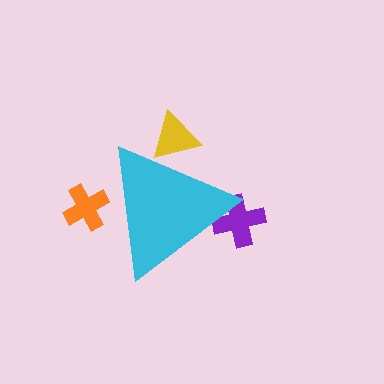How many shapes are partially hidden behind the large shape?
3 shapes are partially hidden.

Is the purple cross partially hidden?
Yes, the purple cross is partially hidden behind the cyan triangle.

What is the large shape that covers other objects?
A cyan triangle.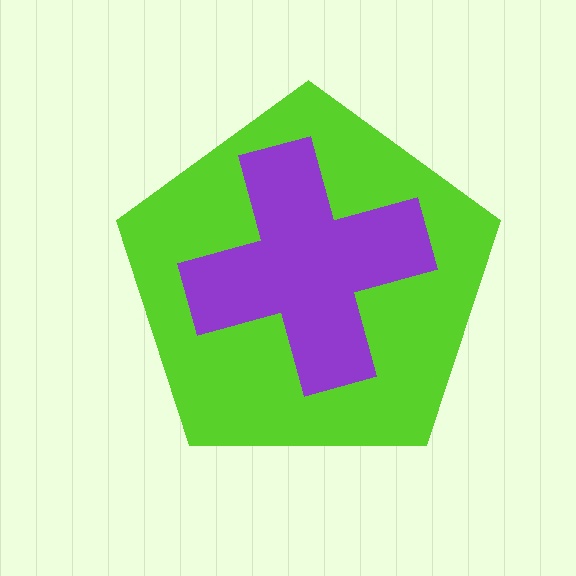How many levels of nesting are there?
2.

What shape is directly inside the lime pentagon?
The purple cross.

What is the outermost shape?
The lime pentagon.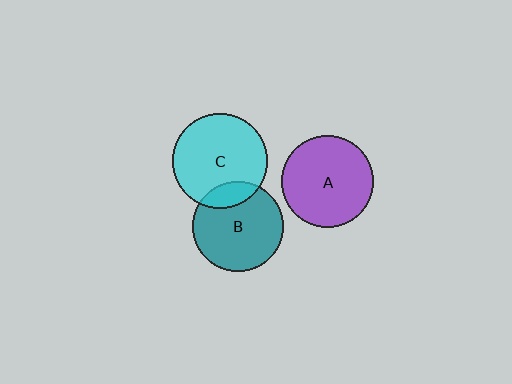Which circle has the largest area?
Circle C (cyan).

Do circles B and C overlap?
Yes.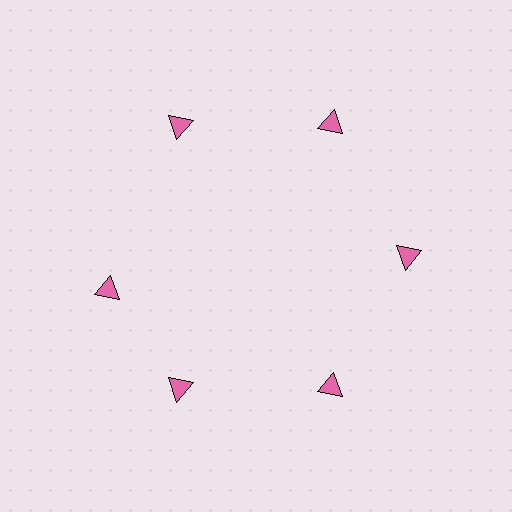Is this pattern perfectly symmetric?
No. The 6 pink triangles are arranged in a ring, but one element near the 9 o'clock position is rotated out of alignment along the ring, breaking the 6-fold rotational symmetry.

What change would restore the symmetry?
The symmetry would be restored by rotating it back into even spacing with its neighbors so that all 6 triangles sit at equal angles and equal distance from the center.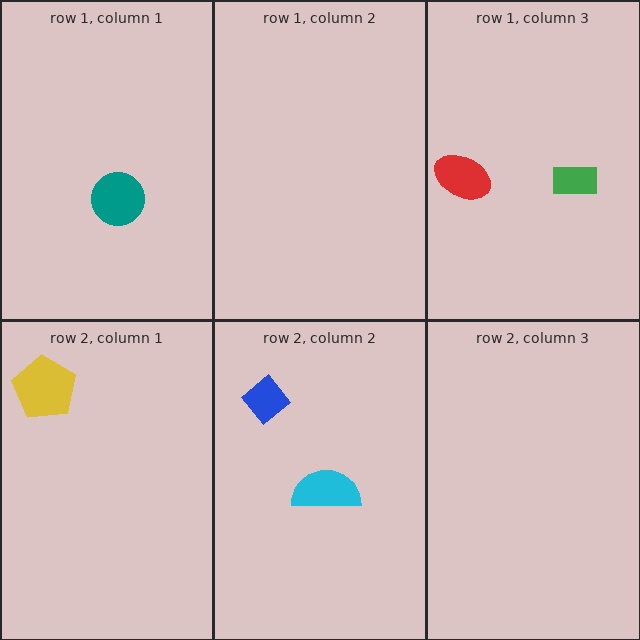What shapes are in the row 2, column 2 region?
The blue diamond, the cyan semicircle.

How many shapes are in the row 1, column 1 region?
1.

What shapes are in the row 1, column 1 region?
The teal circle.